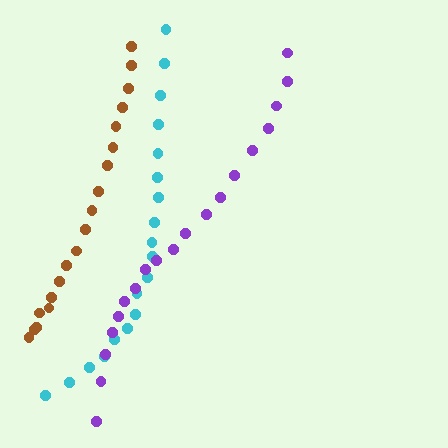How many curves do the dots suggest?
There are 3 distinct paths.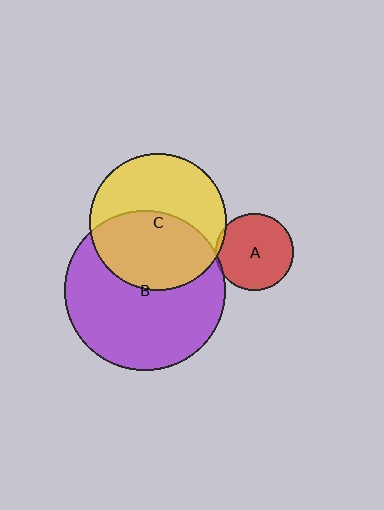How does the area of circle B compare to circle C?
Approximately 1.4 times.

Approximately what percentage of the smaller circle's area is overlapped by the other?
Approximately 50%.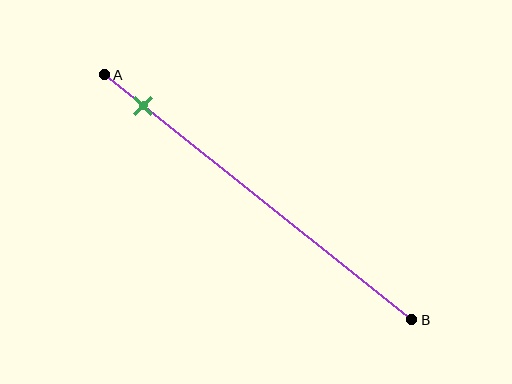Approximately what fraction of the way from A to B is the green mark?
The green mark is approximately 15% of the way from A to B.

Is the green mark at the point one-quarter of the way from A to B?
No, the mark is at about 15% from A, not at the 25% one-quarter point.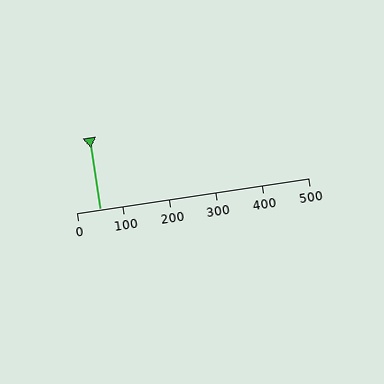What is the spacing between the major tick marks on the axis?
The major ticks are spaced 100 apart.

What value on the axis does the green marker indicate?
The marker indicates approximately 50.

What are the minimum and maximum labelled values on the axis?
The axis runs from 0 to 500.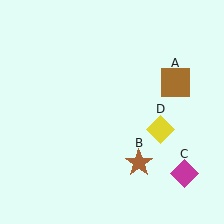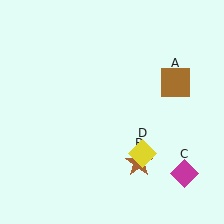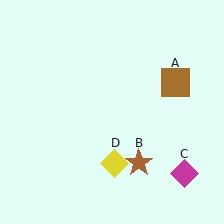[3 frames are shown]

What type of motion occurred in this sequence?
The yellow diamond (object D) rotated clockwise around the center of the scene.